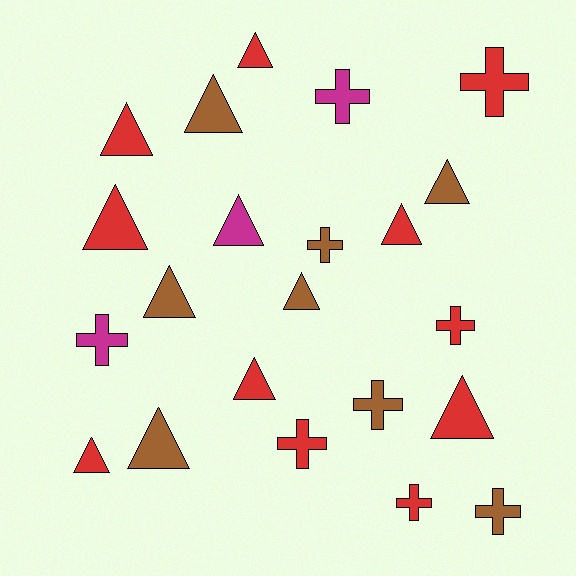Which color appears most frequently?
Red, with 11 objects.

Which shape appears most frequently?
Triangle, with 13 objects.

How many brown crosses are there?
There are 3 brown crosses.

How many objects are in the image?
There are 22 objects.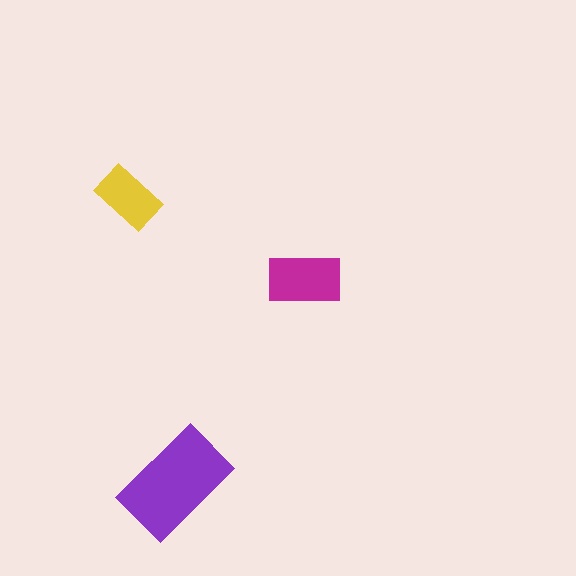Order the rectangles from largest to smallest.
the purple one, the magenta one, the yellow one.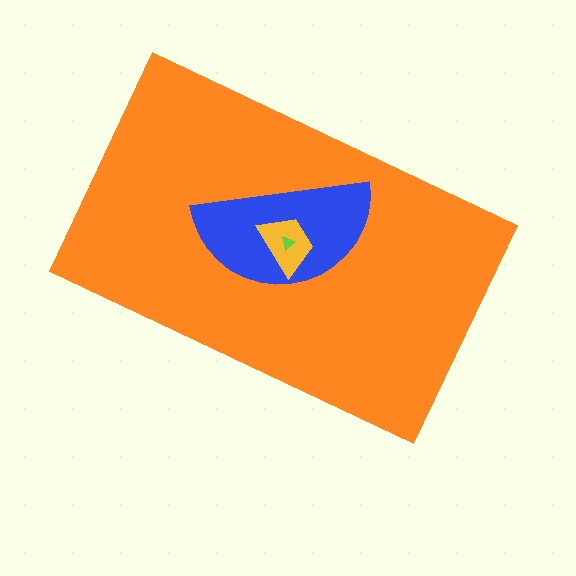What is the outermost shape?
The orange rectangle.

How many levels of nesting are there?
4.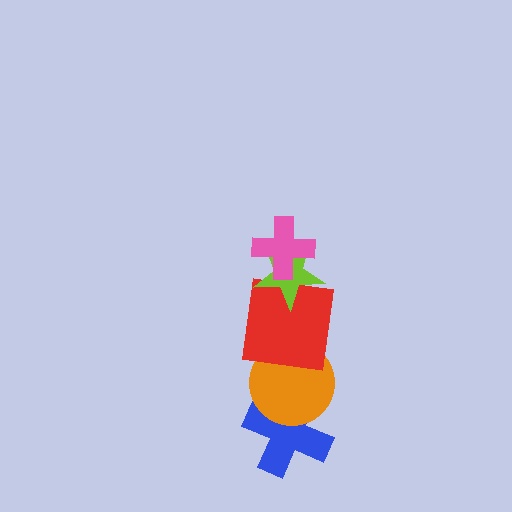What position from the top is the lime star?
The lime star is 2nd from the top.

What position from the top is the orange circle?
The orange circle is 4th from the top.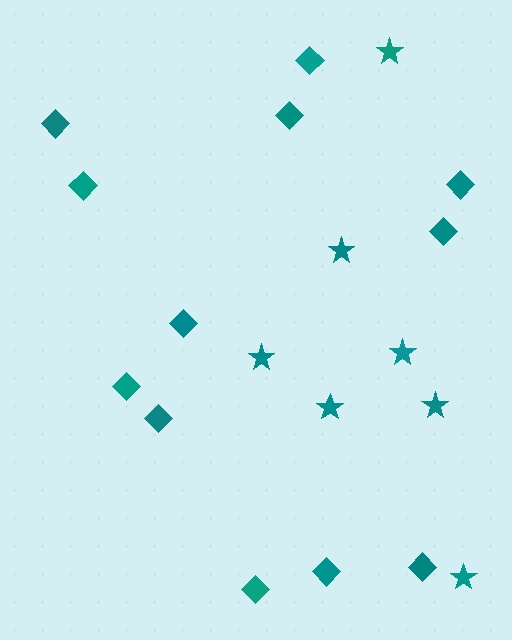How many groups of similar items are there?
There are 2 groups: one group of stars (7) and one group of diamonds (12).